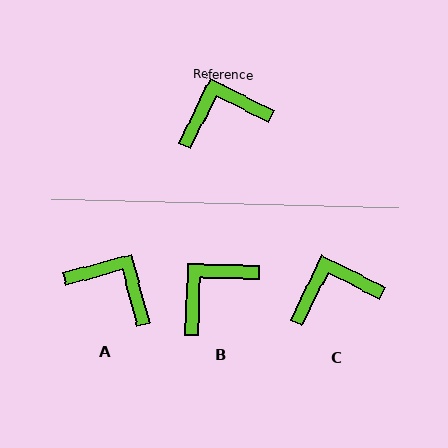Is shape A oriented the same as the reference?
No, it is off by about 49 degrees.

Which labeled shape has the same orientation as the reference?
C.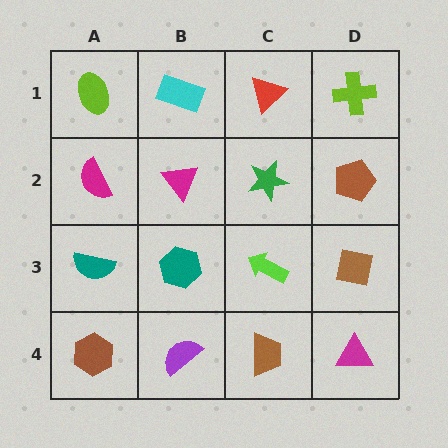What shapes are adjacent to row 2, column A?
A lime ellipse (row 1, column A), a teal semicircle (row 3, column A), a magenta triangle (row 2, column B).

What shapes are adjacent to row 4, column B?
A teal hexagon (row 3, column B), a brown hexagon (row 4, column A), a brown trapezoid (row 4, column C).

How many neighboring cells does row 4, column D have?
2.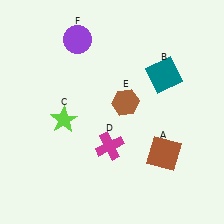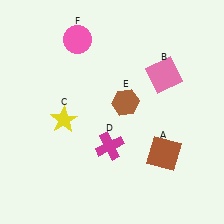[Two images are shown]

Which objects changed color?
B changed from teal to pink. C changed from lime to yellow. F changed from purple to pink.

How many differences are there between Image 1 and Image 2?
There are 3 differences between the two images.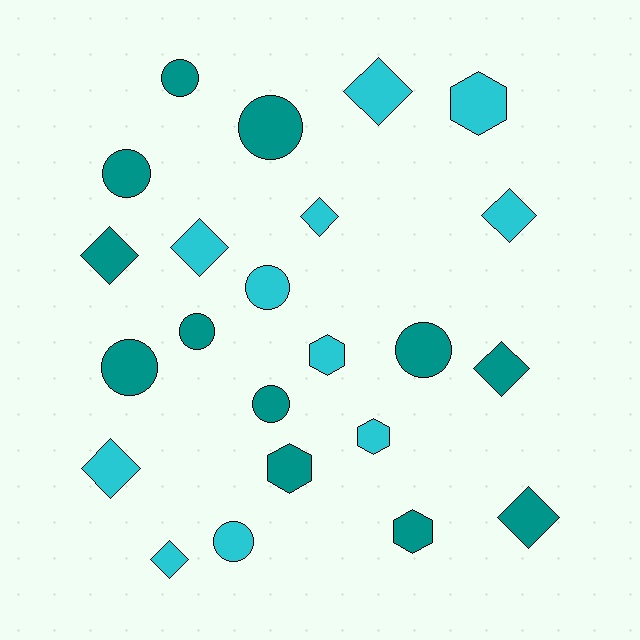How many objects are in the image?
There are 23 objects.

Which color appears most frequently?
Teal, with 12 objects.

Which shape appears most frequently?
Diamond, with 9 objects.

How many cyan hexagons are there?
There are 3 cyan hexagons.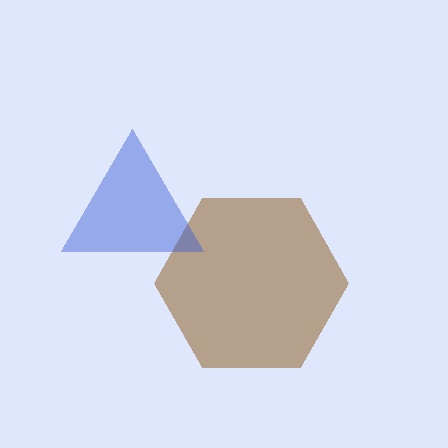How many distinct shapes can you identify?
There are 2 distinct shapes: a brown hexagon, a blue triangle.